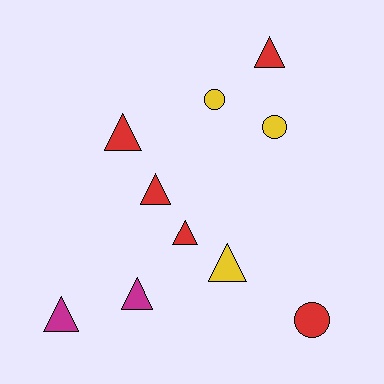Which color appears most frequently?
Red, with 5 objects.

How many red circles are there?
There is 1 red circle.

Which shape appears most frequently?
Triangle, with 7 objects.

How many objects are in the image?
There are 10 objects.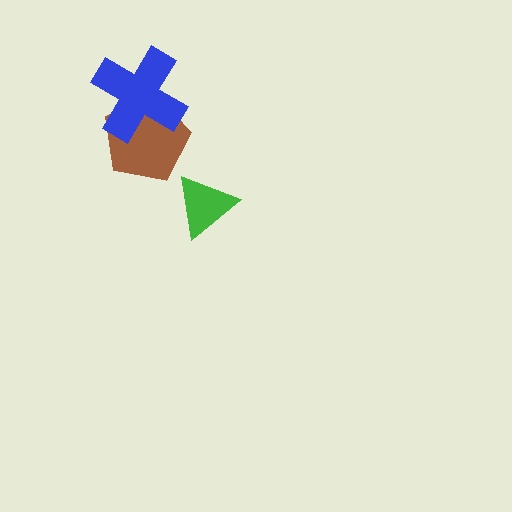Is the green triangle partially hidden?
No, no other shape covers it.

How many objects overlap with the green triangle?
0 objects overlap with the green triangle.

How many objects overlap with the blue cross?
1 object overlaps with the blue cross.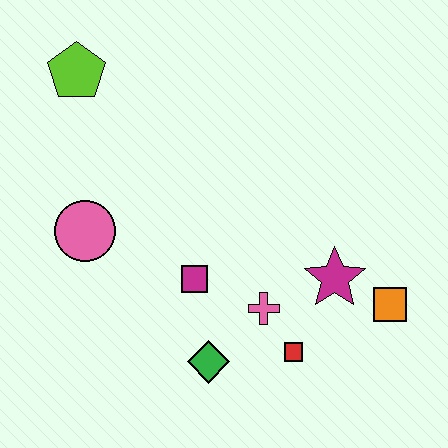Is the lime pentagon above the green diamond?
Yes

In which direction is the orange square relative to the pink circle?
The orange square is to the right of the pink circle.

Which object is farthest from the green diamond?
The lime pentagon is farthest from the green diamond.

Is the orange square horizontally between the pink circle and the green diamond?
No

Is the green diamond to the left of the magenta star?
Yes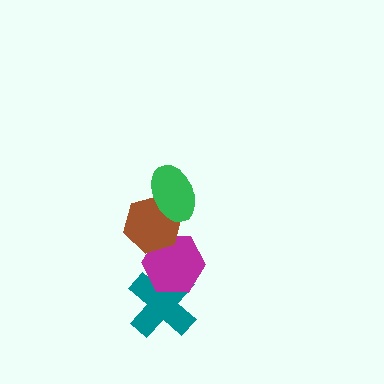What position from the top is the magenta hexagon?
The magenta hexagon is 3rd from the top.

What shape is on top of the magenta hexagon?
The brown hexagon is on top of the magenta hexagon.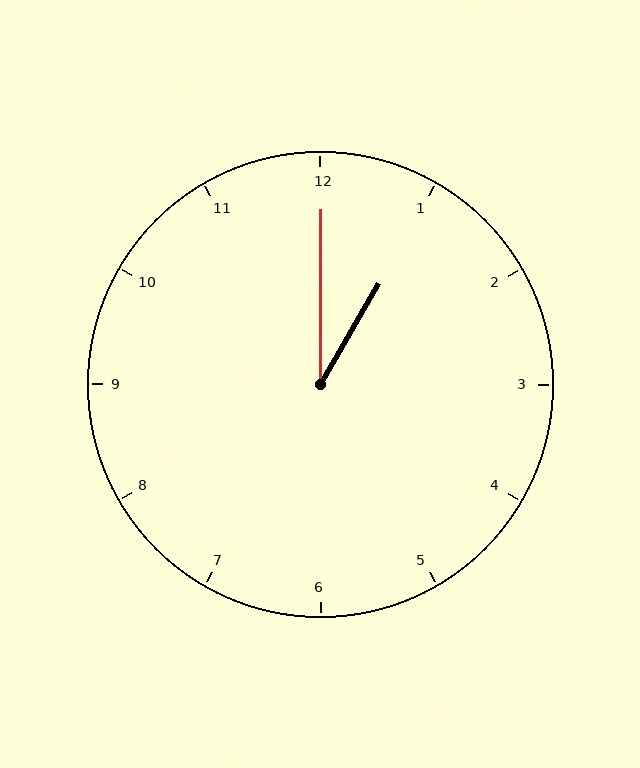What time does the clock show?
1:00.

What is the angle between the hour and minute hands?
Approximately 30 degrees.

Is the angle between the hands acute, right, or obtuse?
It is acute.